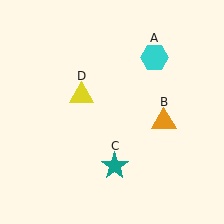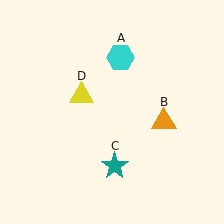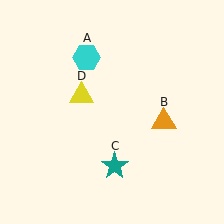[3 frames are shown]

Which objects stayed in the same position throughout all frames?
Orange triangle (object B) and teal star (object C) and yellow triangle (object D) remained stationary.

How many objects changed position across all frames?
1 object changed position: cyan hexagon (object A).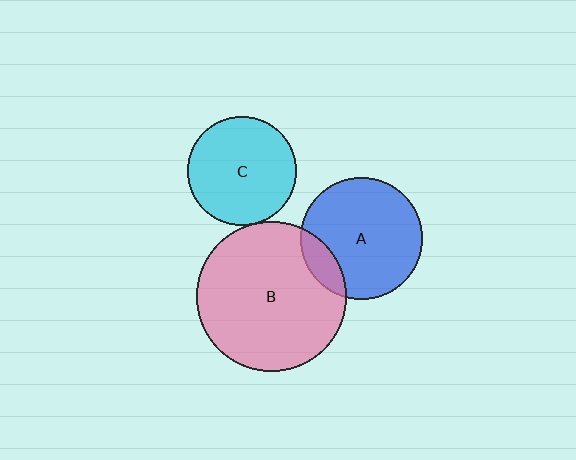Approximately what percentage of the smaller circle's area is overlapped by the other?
Approximately 5%.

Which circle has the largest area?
Circle B (pink).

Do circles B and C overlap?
Yes.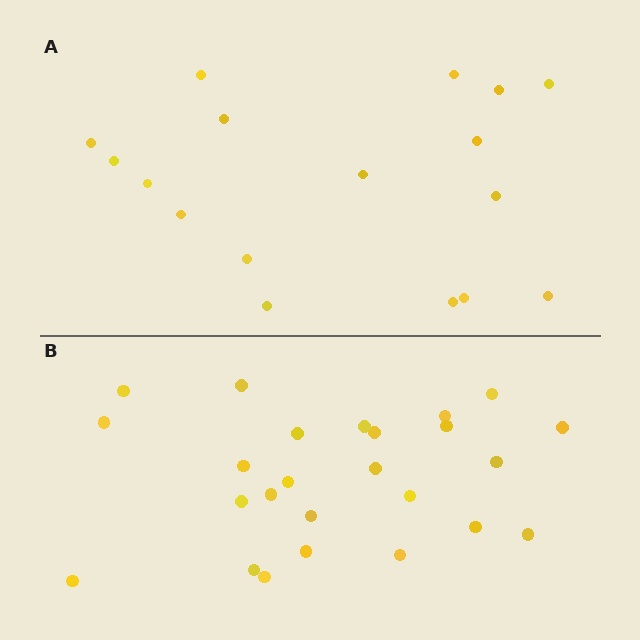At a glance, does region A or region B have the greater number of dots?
Region B (the bottom region) has more dots.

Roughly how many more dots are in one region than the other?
Region B has roughly 8 or so more dots than region A.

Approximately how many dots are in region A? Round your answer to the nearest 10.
About 20 dots. (The exact count is 17, which rounds to 20.)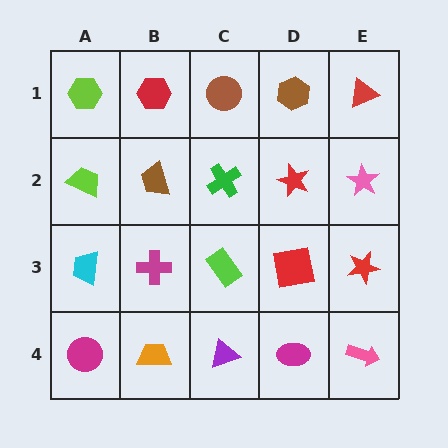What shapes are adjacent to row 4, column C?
A lime rectangle (row 3, column C), an orange trapezoid (row 4, column B), a magenta ellipse (row 4, column D).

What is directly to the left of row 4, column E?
A magenta ellipse.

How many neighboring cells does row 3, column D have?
4.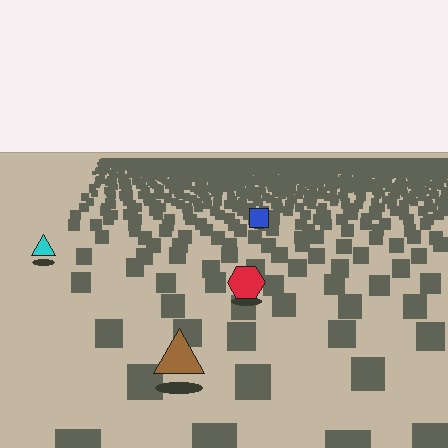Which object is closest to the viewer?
The brown triangle is closest. The texture marks near it are larger and more spread out.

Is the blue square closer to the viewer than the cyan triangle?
No. The cyan triangle is closer — you can tell from the texture gradient: the ground texture is coarser near it.